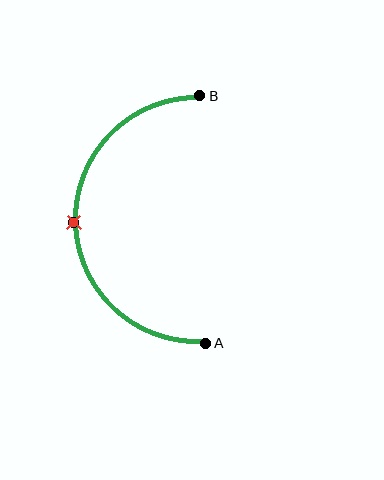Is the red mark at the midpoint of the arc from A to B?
Yes. The red mark lies on the arc at equal arc-length from both A and B — it is the arc midpoint.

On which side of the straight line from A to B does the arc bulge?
The arc bulges to the left of the straight line connecting A and B.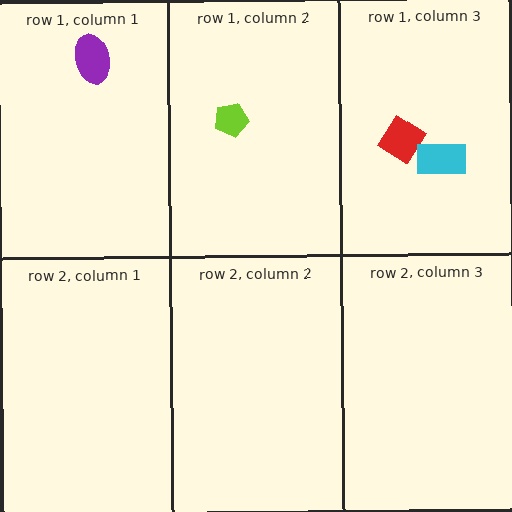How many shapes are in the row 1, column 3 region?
2.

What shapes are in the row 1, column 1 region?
The purple ellipse.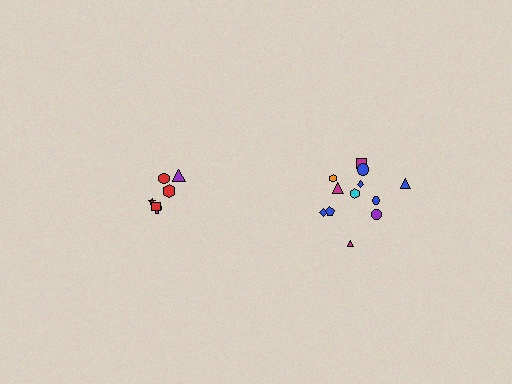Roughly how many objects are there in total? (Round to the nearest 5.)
Roughly 20 objects in total.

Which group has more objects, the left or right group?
The right group.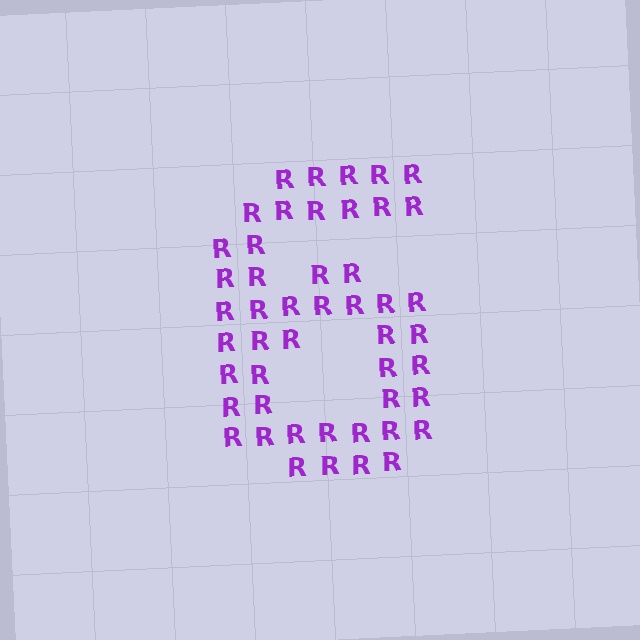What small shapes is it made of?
It is made of small letter R's.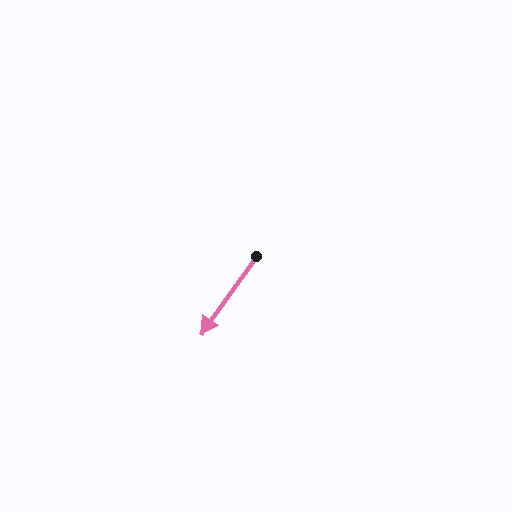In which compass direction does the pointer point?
Southwest.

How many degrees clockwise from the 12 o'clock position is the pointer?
Approximately 216 degrees.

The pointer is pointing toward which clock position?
Roughly 7 o'clock.